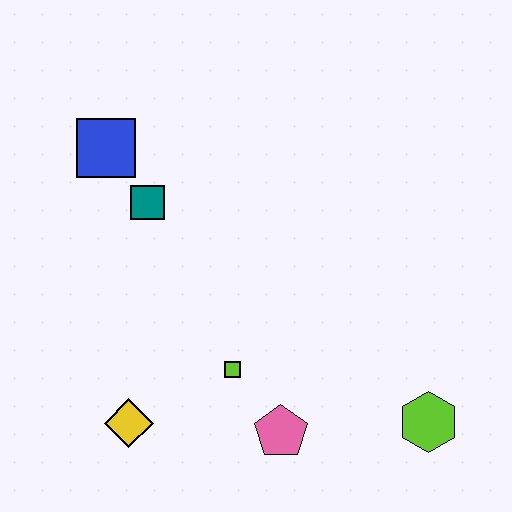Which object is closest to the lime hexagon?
The pink pentagon is closest to the lime hexagon.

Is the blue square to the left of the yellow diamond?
Yes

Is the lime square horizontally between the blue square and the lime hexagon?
Yes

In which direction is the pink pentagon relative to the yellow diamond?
The pink pentagon is to the right of the yellow diamond.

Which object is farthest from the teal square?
The lime hexagon is farthest from the teal square.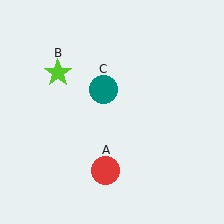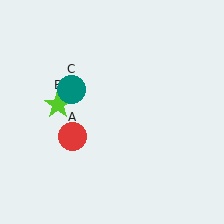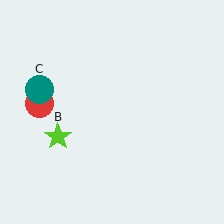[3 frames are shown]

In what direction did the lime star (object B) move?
The lime star (object B) moved down.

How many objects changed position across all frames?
3 objects changed position: red circle (object A), lime star (object B), teal circle (object C).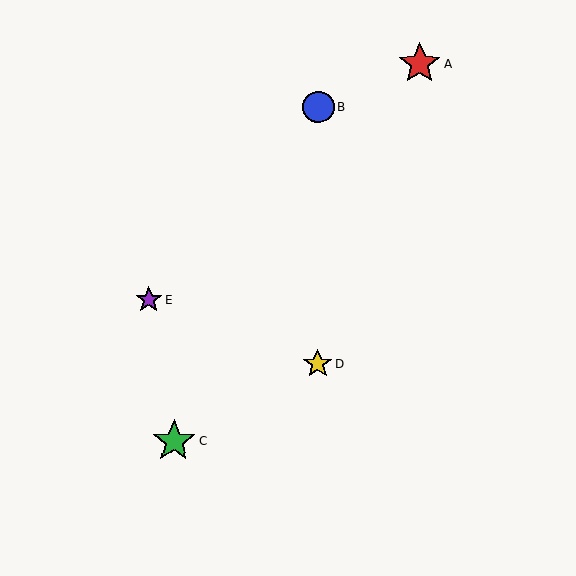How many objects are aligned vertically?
2 objects (B, D) are aligned vertically.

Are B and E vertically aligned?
No, B is at x≈318 and E is at x≈149.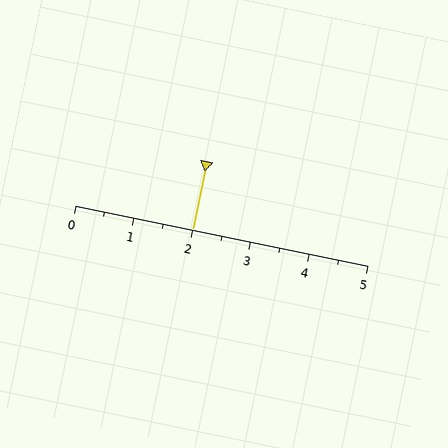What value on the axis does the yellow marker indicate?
The marker indicates approximately 2.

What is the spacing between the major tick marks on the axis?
The major ticks are spaced 1 apart.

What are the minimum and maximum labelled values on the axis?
The axis runs from 0 to 5.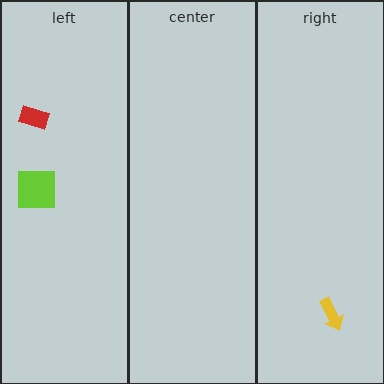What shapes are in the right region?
The yellow arrow.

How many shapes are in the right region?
1.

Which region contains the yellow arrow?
The right region.